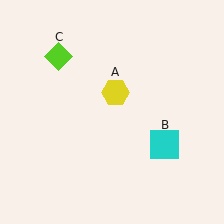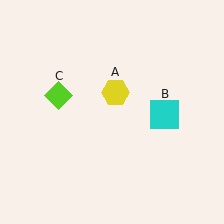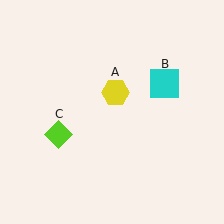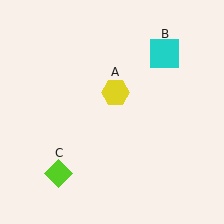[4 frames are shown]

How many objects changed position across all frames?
2 objects changed position: cyan square (object B), lime diamond (object C).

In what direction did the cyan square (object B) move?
The cyan square (object B) moved up.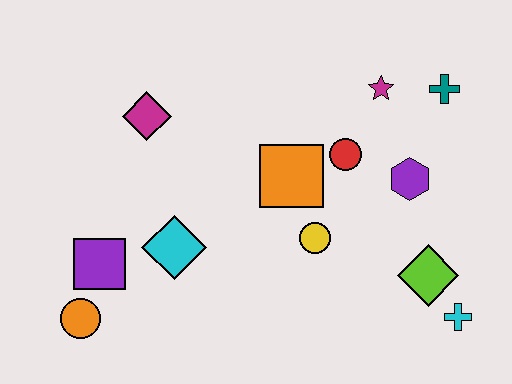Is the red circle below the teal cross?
Yes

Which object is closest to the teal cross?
The magenta star is closest to the teal cross.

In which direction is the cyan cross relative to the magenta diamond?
The cyan cross is to the right of the magenta diamond.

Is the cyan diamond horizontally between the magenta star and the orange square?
No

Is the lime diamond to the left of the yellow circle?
No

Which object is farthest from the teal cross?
The orange circle is farthest from the teal cross.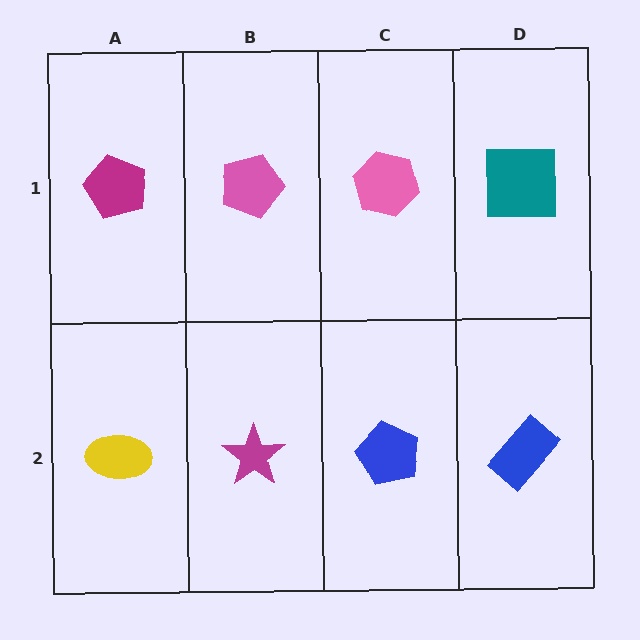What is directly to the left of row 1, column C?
A pink pentagon.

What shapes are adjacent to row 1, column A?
A yellow ellipse (row 2, column A), a pink pentagon (row 1, column B).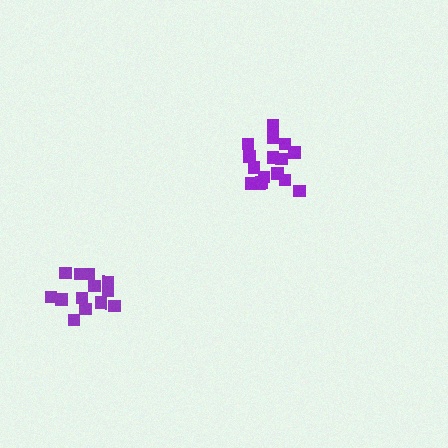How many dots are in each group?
Group 1: 16 dots, Group 2: 13 dots (29 total).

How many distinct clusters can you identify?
There are 2 distinct clusters.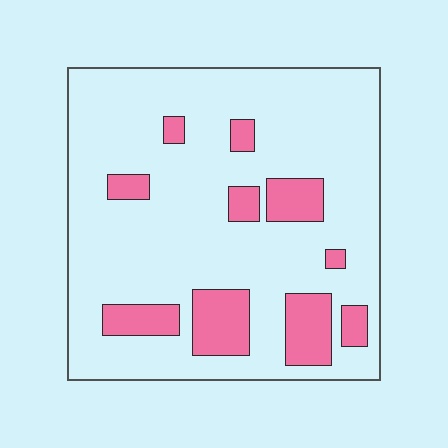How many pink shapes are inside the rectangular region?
10.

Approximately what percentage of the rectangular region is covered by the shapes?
Approximately 20%.